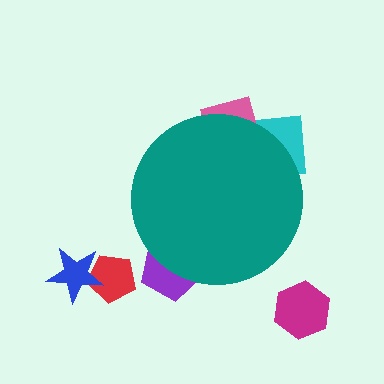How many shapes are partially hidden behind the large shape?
3 shapes are partially hidden.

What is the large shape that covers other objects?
A teal circle.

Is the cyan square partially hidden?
Yes, the cyan square is partially hidden behind the teal circle.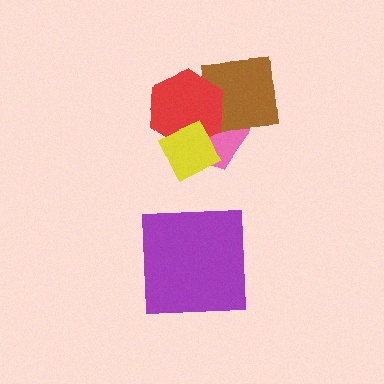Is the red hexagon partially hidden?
Yes, it is partially covered by another shape.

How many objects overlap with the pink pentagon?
3 objects overlap with the pink pentagon.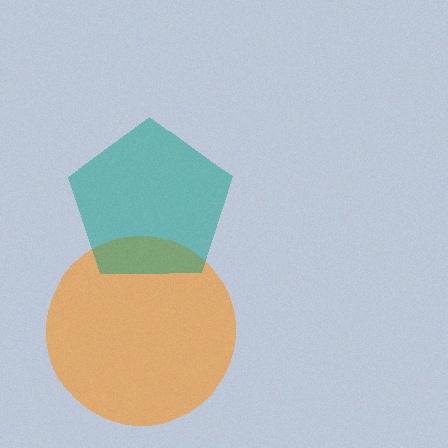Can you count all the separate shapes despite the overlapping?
Yes, there are 2 separate shapes.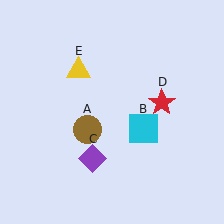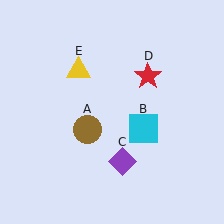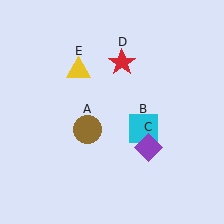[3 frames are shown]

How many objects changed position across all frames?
2 objects changed position: purple diamond (object C), red star (object D).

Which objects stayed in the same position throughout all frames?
Brown circle (object A) and cyan square (object B) and yellow triangle (object E) remained stationary.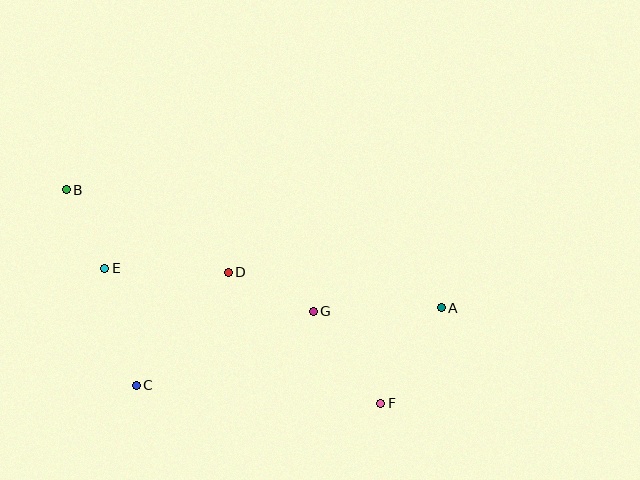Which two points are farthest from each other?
Points A and B are farthest from each other.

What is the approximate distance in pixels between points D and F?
The distance between D and F is approximately 201 pixels.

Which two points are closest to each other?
Points B and E are closest to each other.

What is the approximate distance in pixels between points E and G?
The distance between E and G is approximately 213 pixels.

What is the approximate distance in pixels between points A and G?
The distance between A and G is approximately 128 pixels.